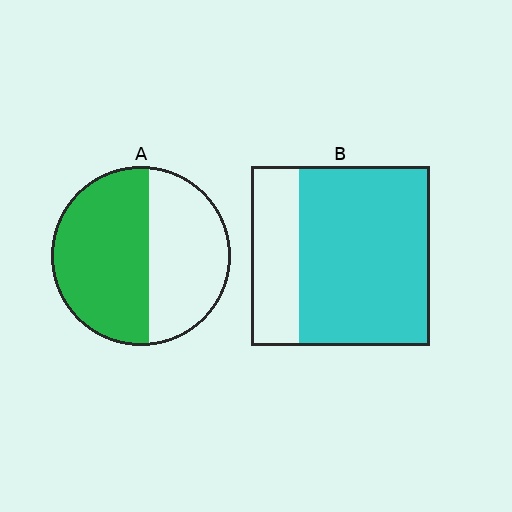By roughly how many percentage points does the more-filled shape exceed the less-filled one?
By roughly 20 percentage points (B over A).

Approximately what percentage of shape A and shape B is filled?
A is approximately 55% and B is approximately 75%.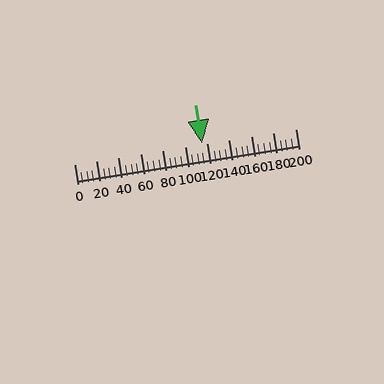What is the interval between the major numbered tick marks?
The major tick marks are spaced 20 units apart.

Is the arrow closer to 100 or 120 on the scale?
The arrow is closer to 120.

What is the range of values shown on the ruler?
The ruler shows values from 0 to 200.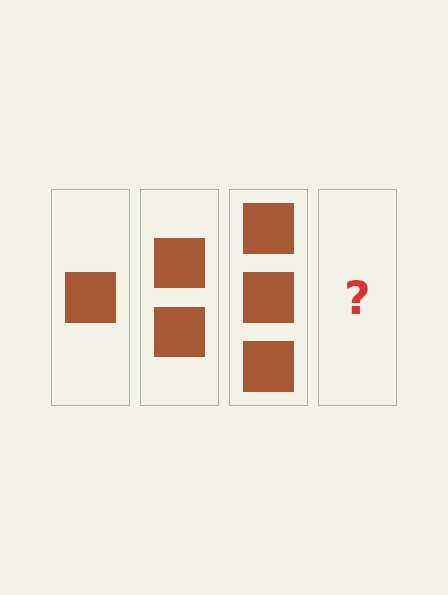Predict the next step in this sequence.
The next step is 4 squares.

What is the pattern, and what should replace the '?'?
The pattern is that each step adds one more square. The '?' should be 4 squares.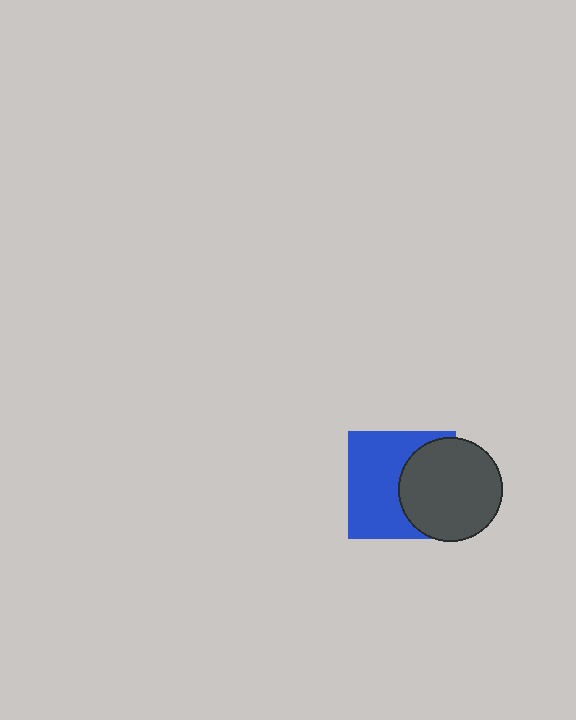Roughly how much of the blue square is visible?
About half of it is visible (roughly 59%).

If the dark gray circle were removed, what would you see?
You would see the complete blue square.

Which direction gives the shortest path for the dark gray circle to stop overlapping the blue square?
Moving right gives the shortest separation.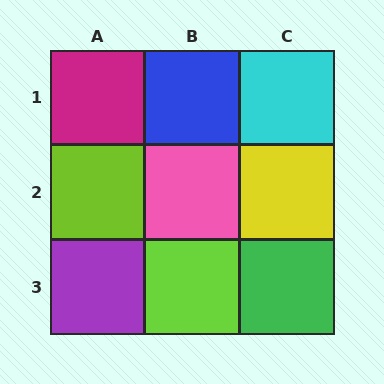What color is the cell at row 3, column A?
Purple.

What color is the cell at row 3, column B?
Lime.